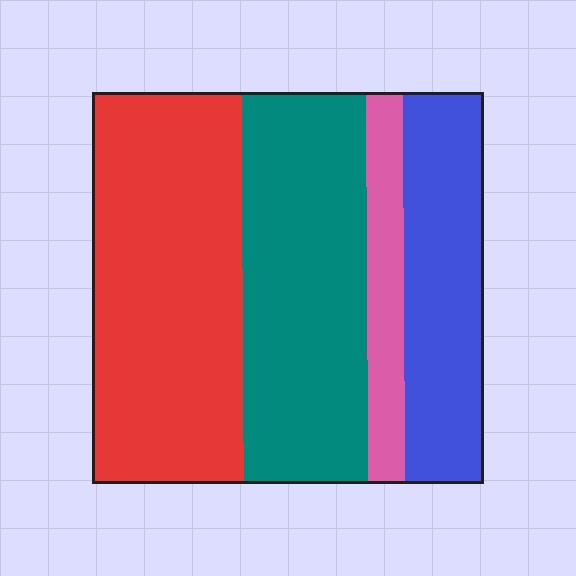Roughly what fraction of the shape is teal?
Teal takes up about one third (1/3) of the shape.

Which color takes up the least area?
Pink, at roughly 10%.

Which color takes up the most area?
Red, at roughly 40%.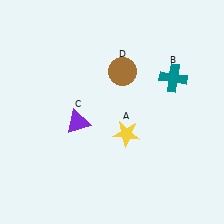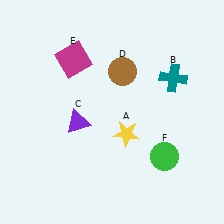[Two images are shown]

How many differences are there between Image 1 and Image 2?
There are 2 differences between the two images.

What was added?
A magenta square (E), a green circle (F) were added in Image 2.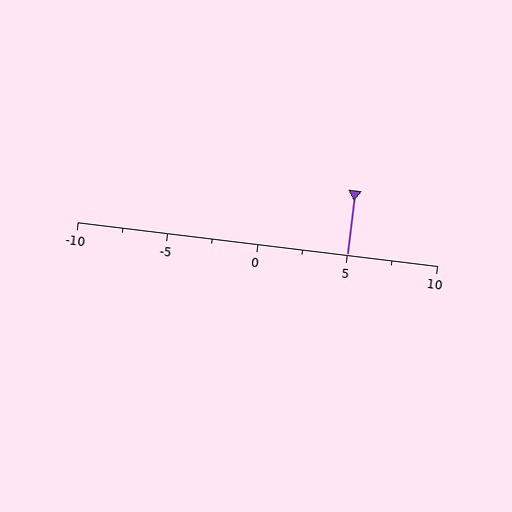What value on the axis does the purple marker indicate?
The marker indicates approximately 5.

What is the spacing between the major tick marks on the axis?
The major ticks are spaced 5 apart.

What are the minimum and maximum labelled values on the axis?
The axis runs from -10 to 10.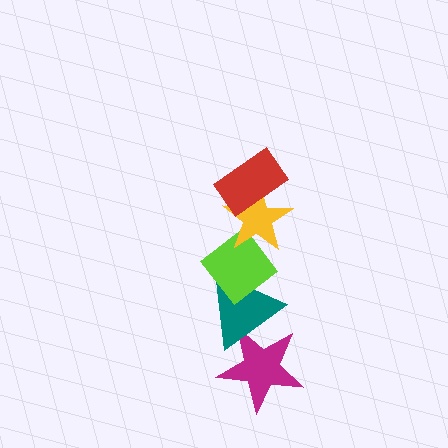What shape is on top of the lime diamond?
The yellow star is on top of the lime diamond.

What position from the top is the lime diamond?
The lime diamond is 3rd from the top.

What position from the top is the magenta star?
The magenta star is 5th from the top.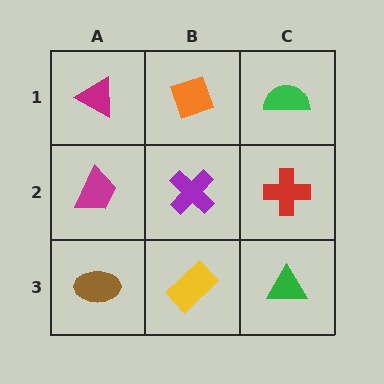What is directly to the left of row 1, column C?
An orange diamond.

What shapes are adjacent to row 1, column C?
A red cross (row 2, column C), an orange diamond (row 1, column B).